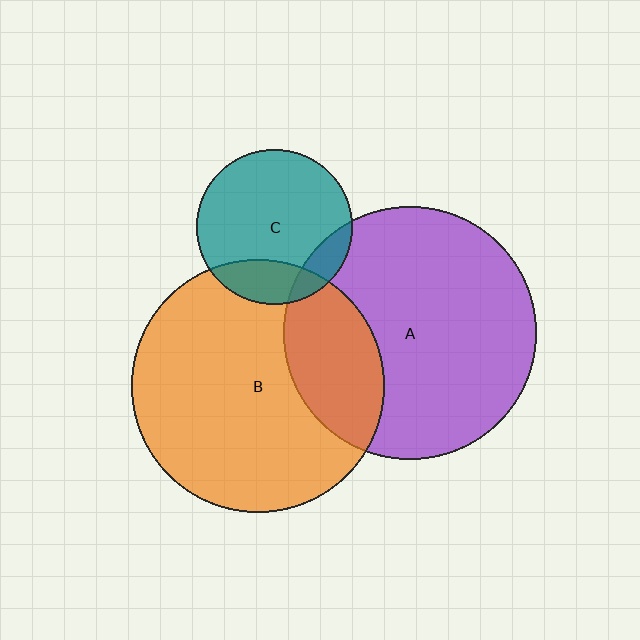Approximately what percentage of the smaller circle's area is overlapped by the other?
Approximately 20%.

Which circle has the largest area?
Circle A (purple).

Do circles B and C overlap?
Yes.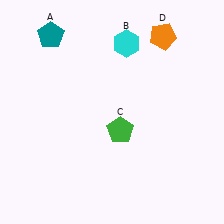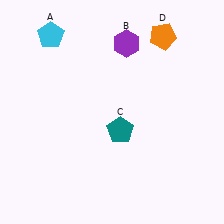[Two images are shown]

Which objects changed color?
A changed from teal to cyan. B changed from cyan to purple. C changed from green to teal.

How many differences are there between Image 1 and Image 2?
There are 3 differences between the two images.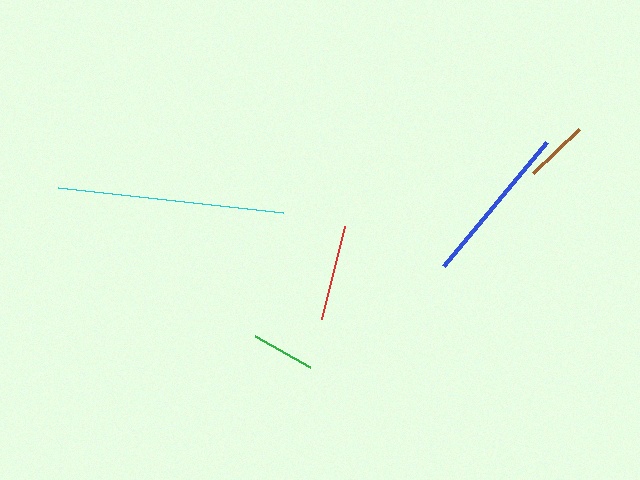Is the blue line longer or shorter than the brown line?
The blue line is longer than the brown line.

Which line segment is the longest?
The cyan line is the longest at approximately 227 pixels.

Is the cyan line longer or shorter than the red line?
The cyan line is longer than the red line.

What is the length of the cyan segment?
The cyan segment is approximately 227 pixels long.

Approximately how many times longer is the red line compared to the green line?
The red line is approximately 1.5 times the length of the green line.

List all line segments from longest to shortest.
From longest to shortest: cyan, blue, red, brown, green.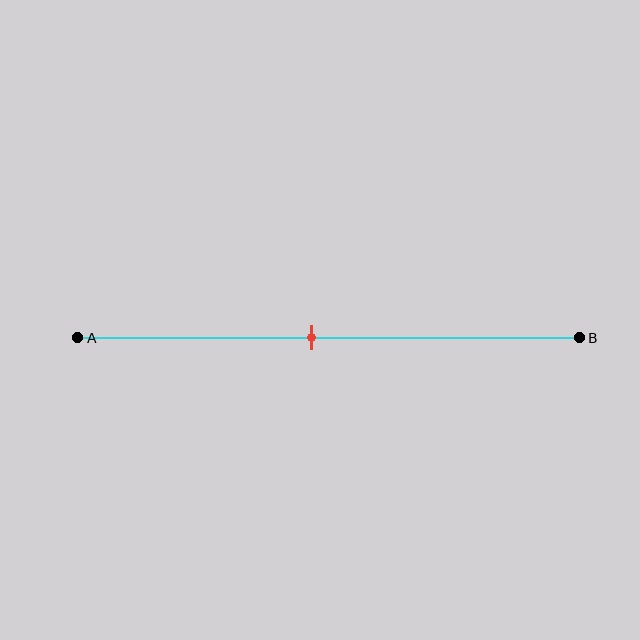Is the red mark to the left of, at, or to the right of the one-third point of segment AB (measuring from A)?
The red mark is to the right of the one-third point of segment AB.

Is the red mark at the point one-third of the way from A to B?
No, the mark is at about 45% from A, not at the 33% one-third point.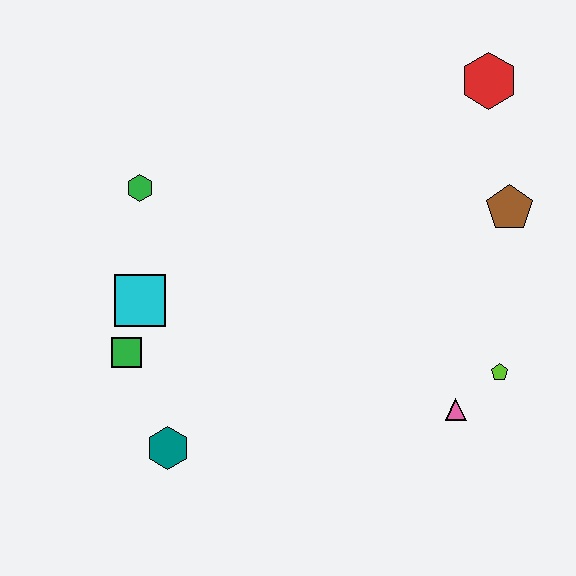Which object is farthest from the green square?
The red hexagon is farthest from the green square.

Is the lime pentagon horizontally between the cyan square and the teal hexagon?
No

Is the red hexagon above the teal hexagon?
Yes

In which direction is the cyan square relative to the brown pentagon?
The cyan square is to the left of the brown pentagon.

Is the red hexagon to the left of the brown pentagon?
Yes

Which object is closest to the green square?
The cyan square is closest to the green square.